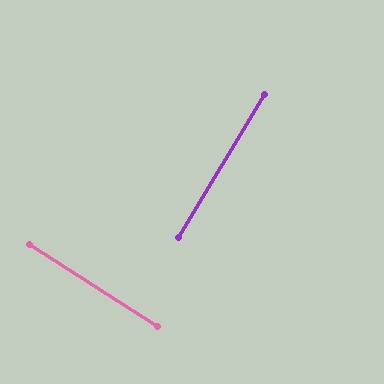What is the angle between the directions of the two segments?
Approximately 89 degrees.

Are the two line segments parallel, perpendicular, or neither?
Perpendicular — they meet at approximately 89°.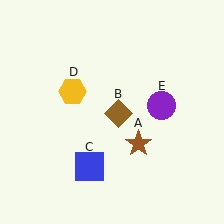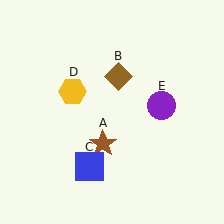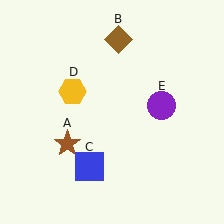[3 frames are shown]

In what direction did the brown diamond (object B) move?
The brown diamond (object B) moved up.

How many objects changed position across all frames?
2 objects changed position: brown star (object A), brown diamond (object B).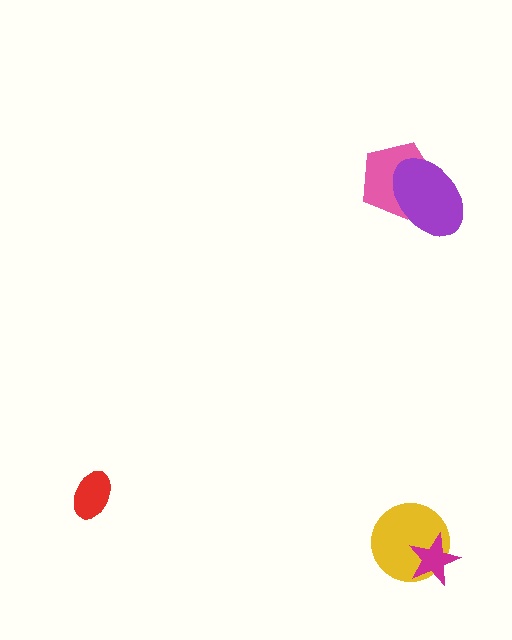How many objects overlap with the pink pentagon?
1 object overlaps with the pink pentagon.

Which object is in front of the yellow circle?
The magenta star is in front of the yellow circle.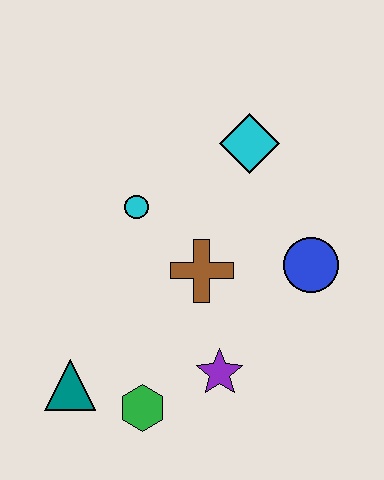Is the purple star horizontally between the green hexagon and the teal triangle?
No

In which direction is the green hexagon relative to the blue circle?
The green hexagon is to the left of the blue circle.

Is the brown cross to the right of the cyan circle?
Yes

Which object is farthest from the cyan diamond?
The teal triangle is farthest from the cyan diamond.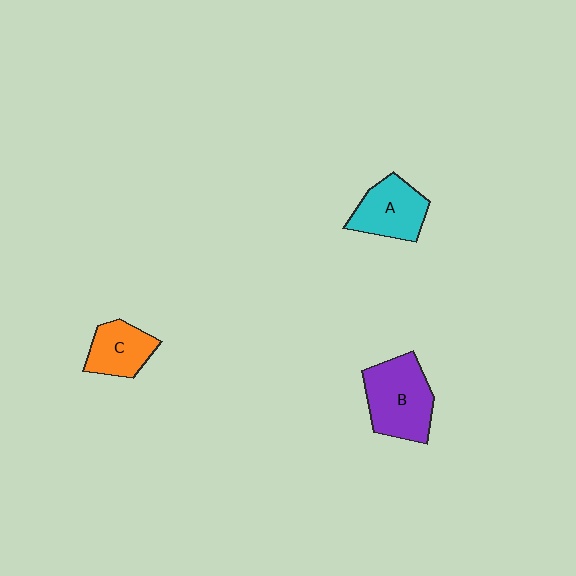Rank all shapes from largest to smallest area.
From largest to smallest: B (purple), A (cyan), C (orange).